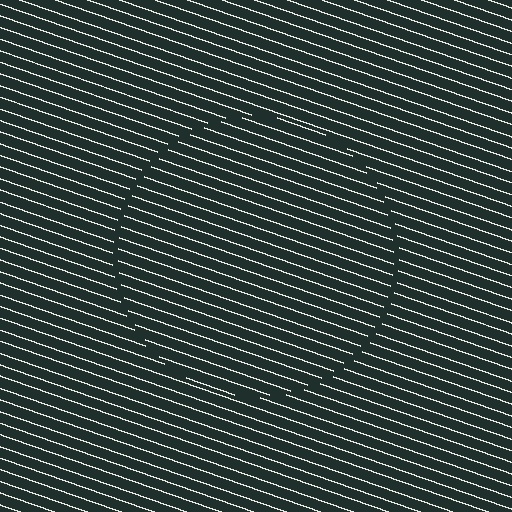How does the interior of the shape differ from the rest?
The interior of the shape contains the same grating, shifted by half a period — the contour is defined by the phase discontinuity where line-ends from the inner and outer gratings abut.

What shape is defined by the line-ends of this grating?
An illusory circle. The interior of the shape contains the same grating, shifted by half a period — the contour is defined by the phase discontinuity where line-ends from the inner and outer gratings abut.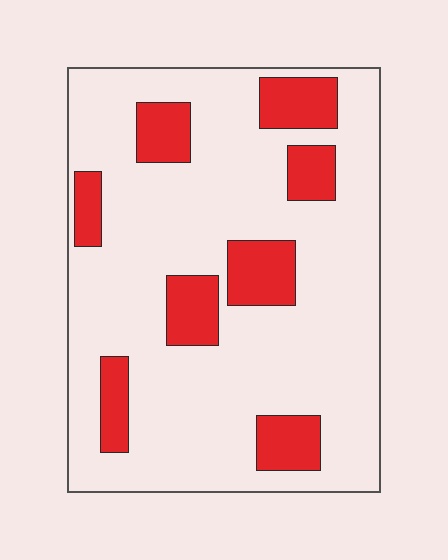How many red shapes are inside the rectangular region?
8.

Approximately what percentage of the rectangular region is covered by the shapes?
Approximately 20%.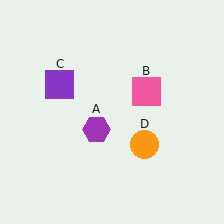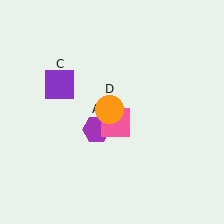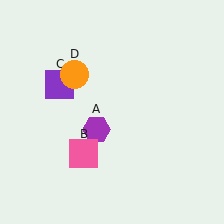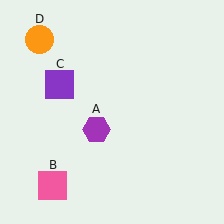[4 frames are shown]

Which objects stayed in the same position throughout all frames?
Purple hexagon (object A) and purple square (object C) remained stationary.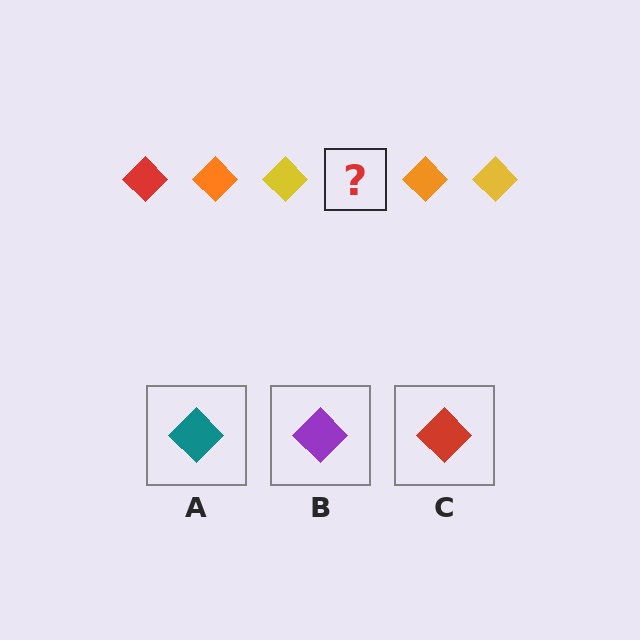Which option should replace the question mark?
Option C.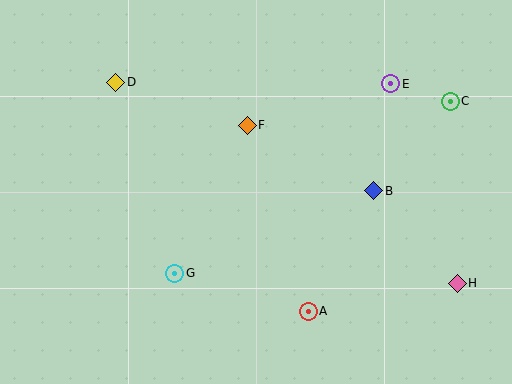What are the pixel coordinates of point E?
Point E is at (391, 84).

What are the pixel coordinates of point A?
Point A is at (308, 311).